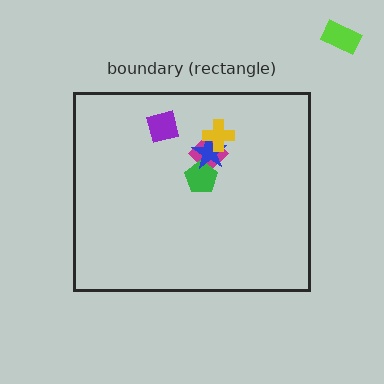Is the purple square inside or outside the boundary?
Inside.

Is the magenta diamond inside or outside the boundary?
Inside.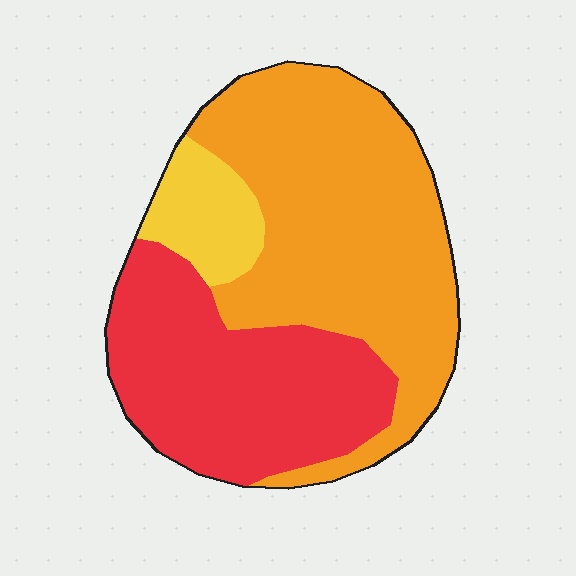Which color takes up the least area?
Yellow, at roughly 10%.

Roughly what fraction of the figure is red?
Red covers 37% of the figure.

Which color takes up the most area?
Orange, at roughly 55%.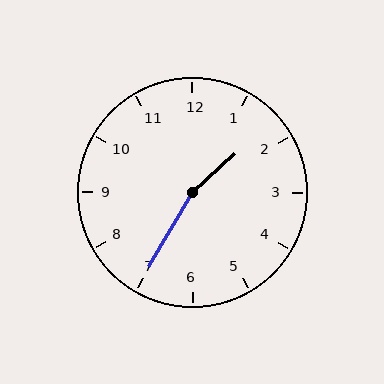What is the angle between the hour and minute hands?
Approximately 162 degrees.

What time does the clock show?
1:35.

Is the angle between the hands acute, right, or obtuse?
It is obtuse.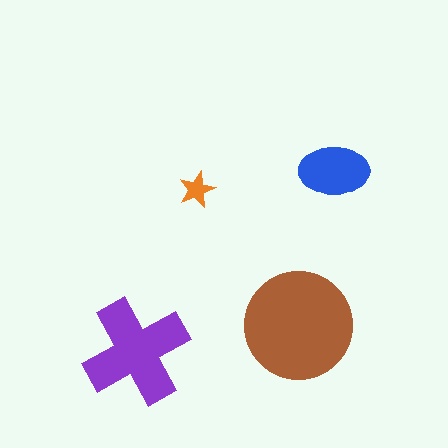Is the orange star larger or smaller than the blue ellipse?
Smaller.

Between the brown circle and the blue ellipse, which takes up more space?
The brown circle.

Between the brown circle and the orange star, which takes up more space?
The brown circle.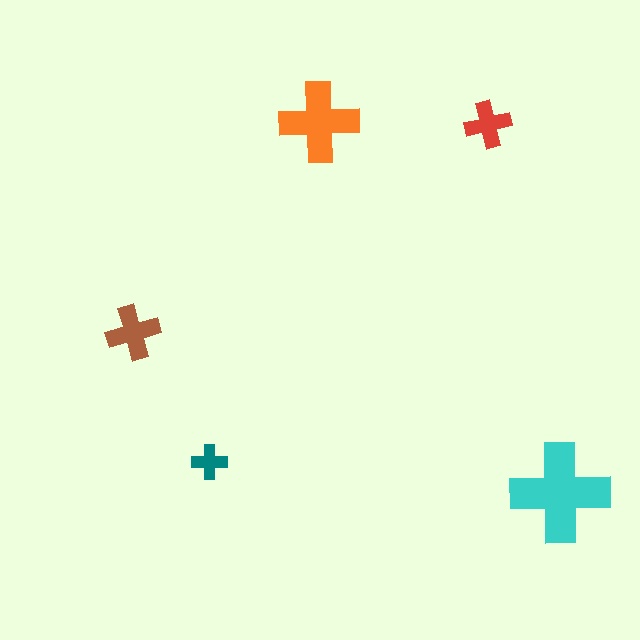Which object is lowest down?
The cyan cross is bottommost.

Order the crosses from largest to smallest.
the cyan one, the orange one, the brown one, the red one, the teal one.